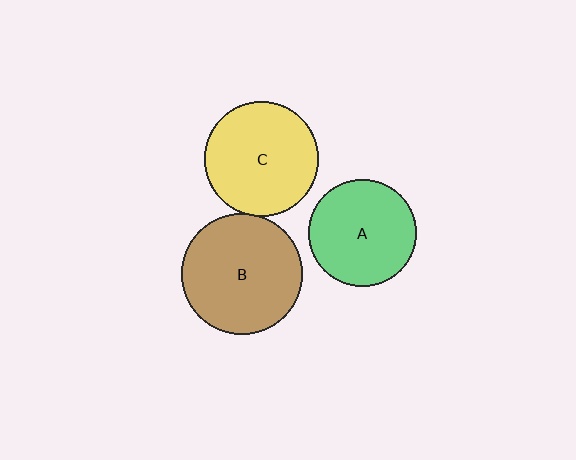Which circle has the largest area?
Circle B (brown).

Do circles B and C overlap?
Yes.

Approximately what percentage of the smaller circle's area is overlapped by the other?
Approximately 5%.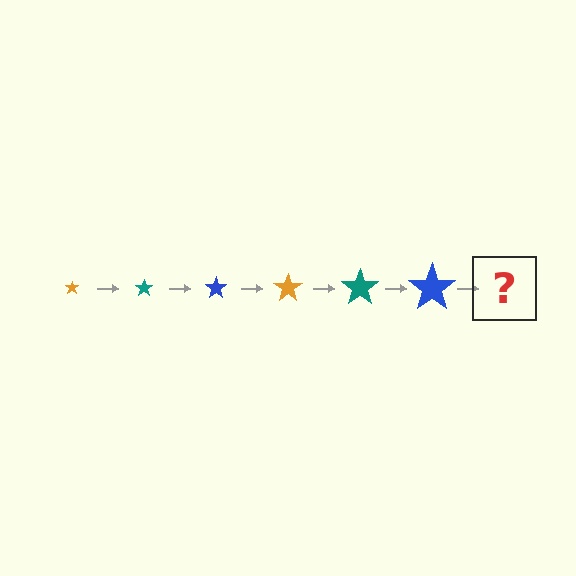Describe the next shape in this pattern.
It should be an orange star, larger than the previous one.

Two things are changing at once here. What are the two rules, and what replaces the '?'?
The two rules are that the star grows larger each step and the color cycles through orange, teal, and blue. The '?' should be an orange star, larger than the previous one.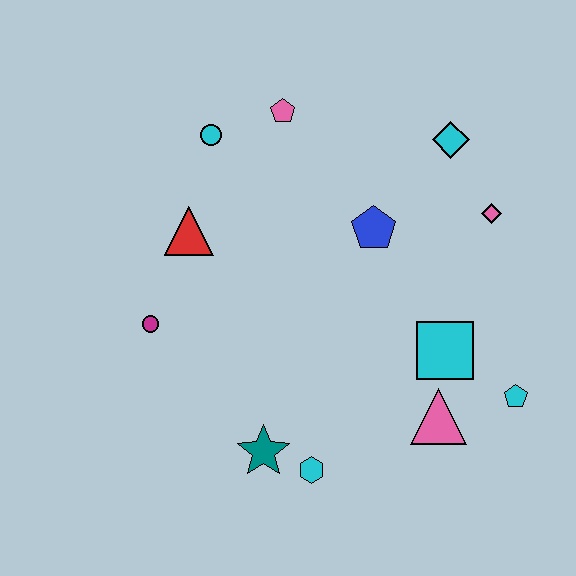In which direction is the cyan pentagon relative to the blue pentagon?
The cyan pentagon is below the blue pentagon.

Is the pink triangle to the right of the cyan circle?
Yes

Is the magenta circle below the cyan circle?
Yes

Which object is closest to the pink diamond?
The cyan diamond is closest to the pink diamond.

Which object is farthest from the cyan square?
The cyan circle is farthest from the cyan square.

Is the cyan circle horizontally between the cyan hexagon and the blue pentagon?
No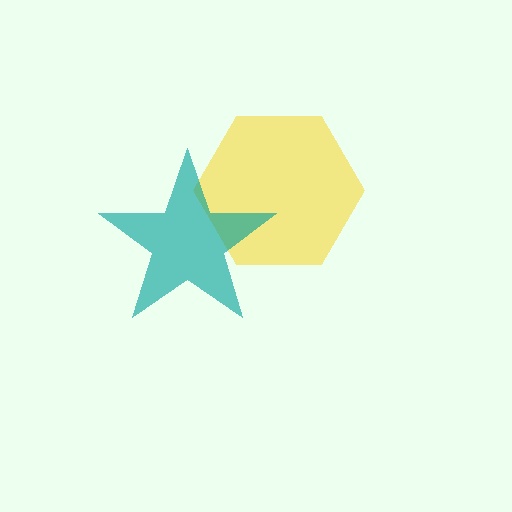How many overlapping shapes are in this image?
There are 2 overlapping shapes in the image.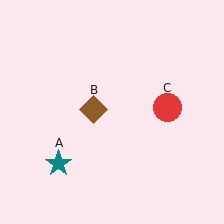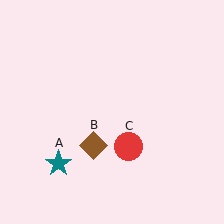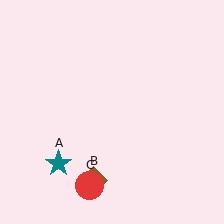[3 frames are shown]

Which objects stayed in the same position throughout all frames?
Teal star (object A) remained stationary.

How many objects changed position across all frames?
2 objects changed position: brown diamond (object B), red circle (object C).